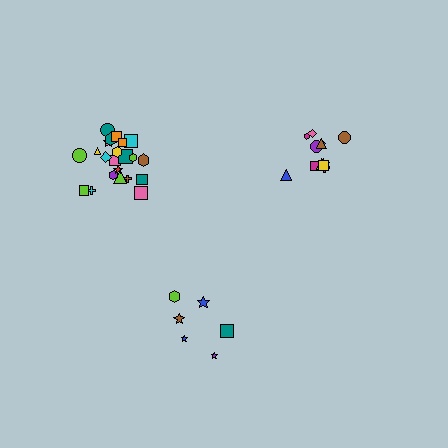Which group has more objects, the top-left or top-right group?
The top-left group.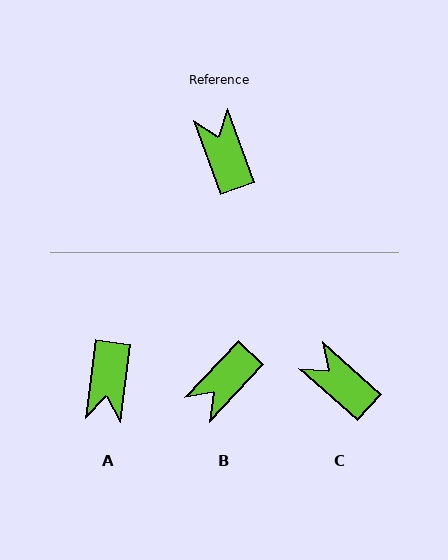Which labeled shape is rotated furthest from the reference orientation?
A, about 153 degrees away.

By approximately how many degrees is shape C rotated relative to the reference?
Approximately 29 degrees counter-clockwise.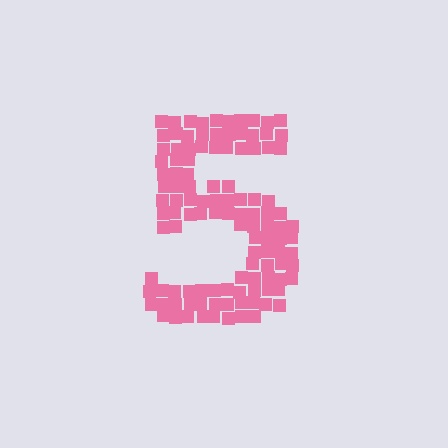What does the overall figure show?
The overall figure shows the digit 5.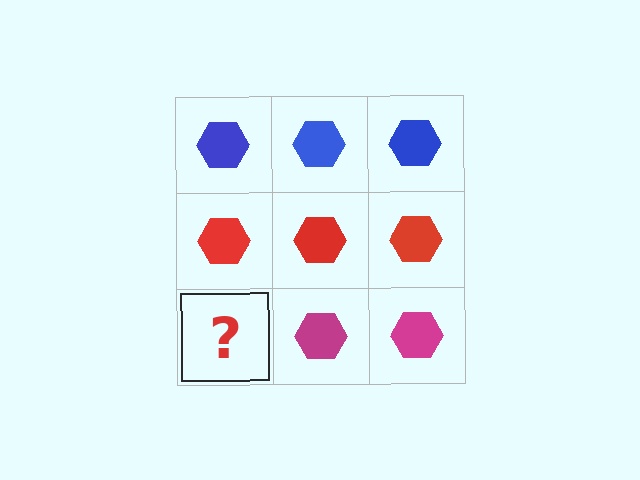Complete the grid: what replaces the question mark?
The question mark should be replaced with a magenta hexagon.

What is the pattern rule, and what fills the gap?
The rule is that each row has a consistent color. The gap should be filled with a magenta hexagon.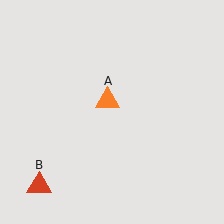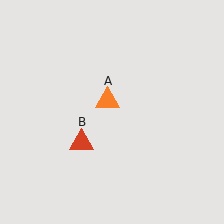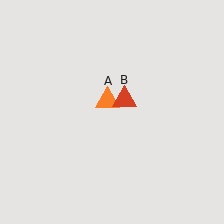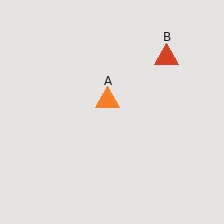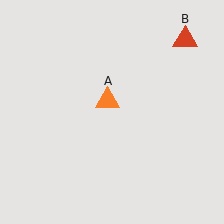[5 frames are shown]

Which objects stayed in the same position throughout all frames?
Orange triangle (object A) remained stationary.